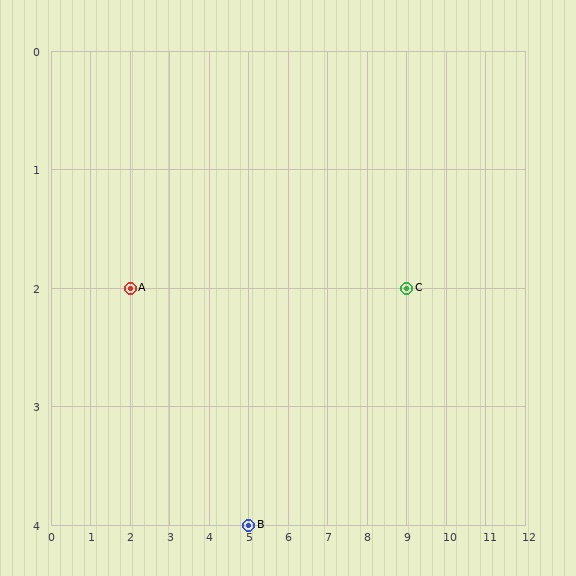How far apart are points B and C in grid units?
Points B and C are 4 columns and 2 rows apart (about 4.5 grid units diagonally).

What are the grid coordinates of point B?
Point B is at grid coordinates (5, 4).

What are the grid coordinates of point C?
Point C is at grid coordinates (9, 2).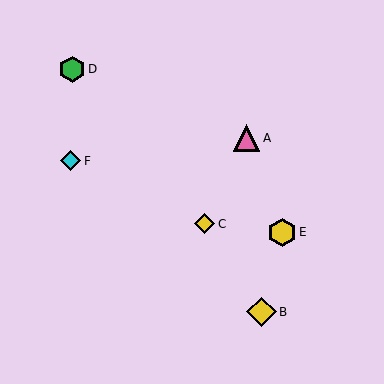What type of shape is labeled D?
Shape D is a green hexagon.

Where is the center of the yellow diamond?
The center of the yellow diamond is at (205, 224).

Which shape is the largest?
The yellow diamond (labeled B) is the largest.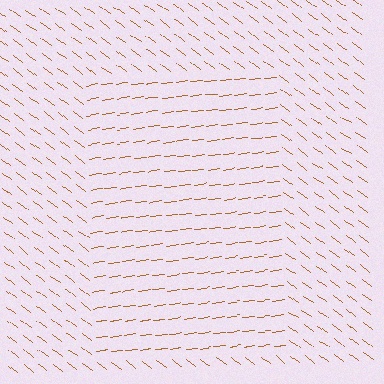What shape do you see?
I see a rectangle.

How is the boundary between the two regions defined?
The boundary is defined purely by a change in line orientation (approximately 45 degrees difference). All lines are the same color and thickness.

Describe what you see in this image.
The image is filled with small brown line segments. A rectangle region in the image has lines oriented differently from the surrounding lines, creating a visible texture boundary.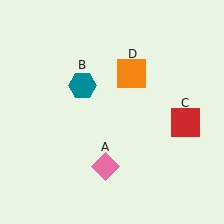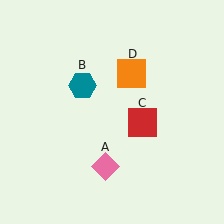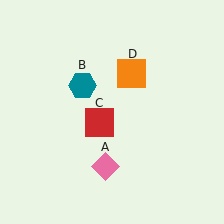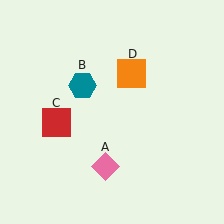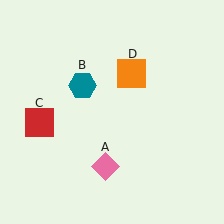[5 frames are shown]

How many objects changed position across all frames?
1 object changed position: red square (object C).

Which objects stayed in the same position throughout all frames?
Pink diamond (object A) and teal hexagon (object B) and orange square (object D) remained stationary.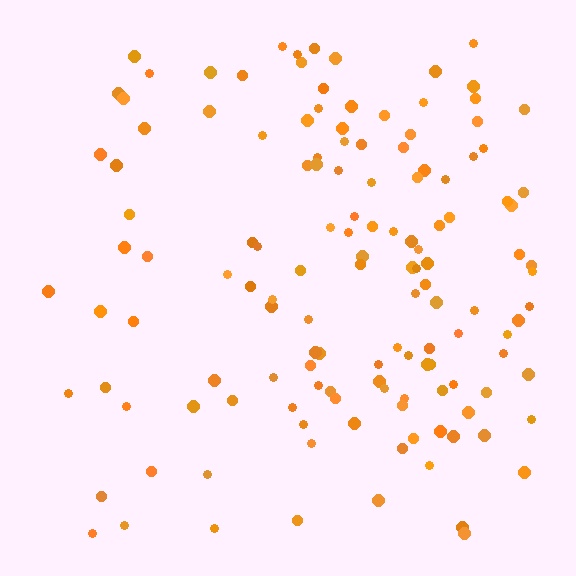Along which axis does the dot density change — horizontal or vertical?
Horizontal.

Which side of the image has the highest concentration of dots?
The right.